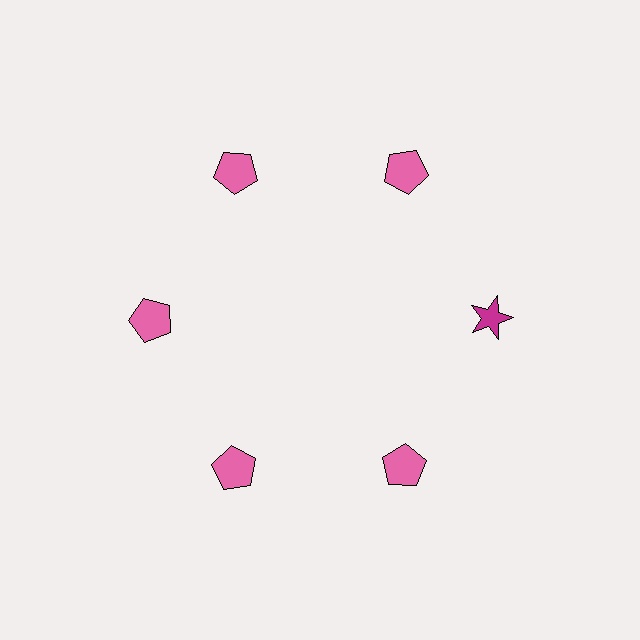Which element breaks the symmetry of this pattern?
The magenta star at roughly the 3 o'clock position breaks the symmetry. All other shapes are pink pentagons.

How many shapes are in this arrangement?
There are 6 shapes arranged in a ring pattern.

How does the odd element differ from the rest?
It differs in both color (magenta instead of pink) and shape (star instead of pentagon).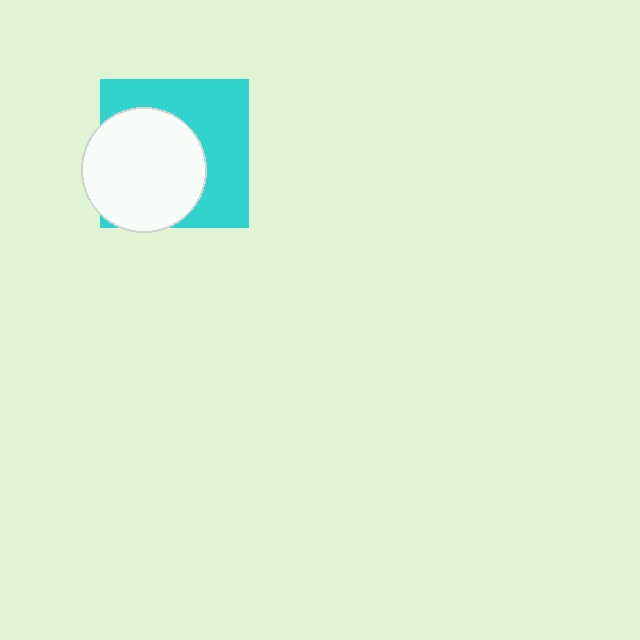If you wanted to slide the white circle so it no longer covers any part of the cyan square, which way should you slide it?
Slide it toward the lower-left — that is the most direct way to separate the two shapes.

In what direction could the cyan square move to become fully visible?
The cyan square could move toward the upper-right. That would shift it out from behind the white circle entirely.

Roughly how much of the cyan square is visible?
About half of it is visible (roughly 50%).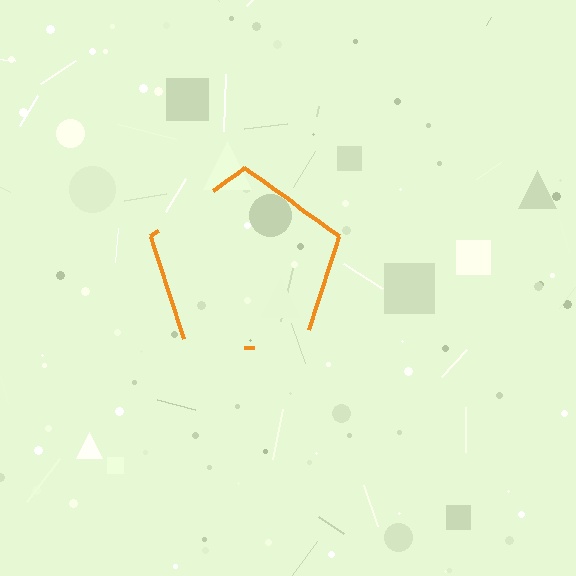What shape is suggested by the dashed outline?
The dashed outline suggests a pentagon.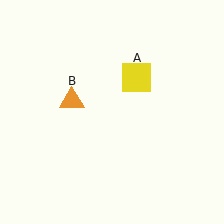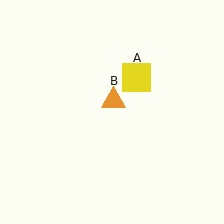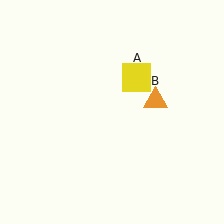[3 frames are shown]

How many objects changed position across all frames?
1 object changed position: orange triangle (object B).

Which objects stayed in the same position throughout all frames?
Yellow square (object A) remained stationary.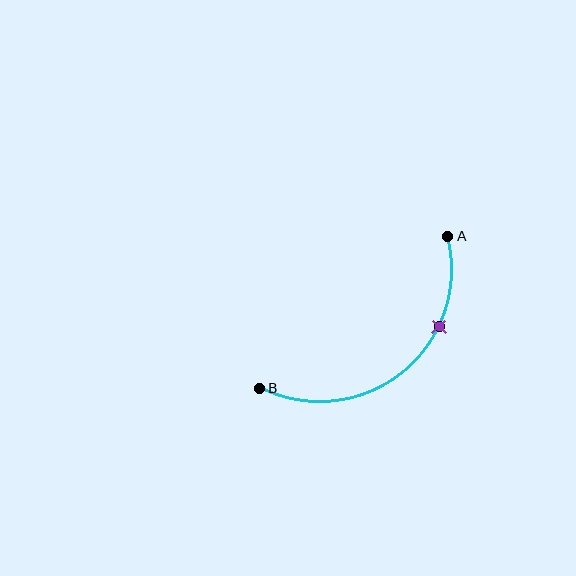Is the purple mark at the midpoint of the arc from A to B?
No. The purple mark lies on the arc but is closer to endpoint A. The arc midpoint would be at the point on the curve equidistant along the arc from both A and B.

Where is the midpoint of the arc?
The arc midpoint is the point on the curve farthest from the straight line joining A and B. It sits below and to the right of that line.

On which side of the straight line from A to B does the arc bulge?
The arc bulges below and to the right of the straight line connecting A and B.